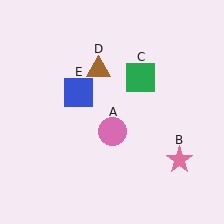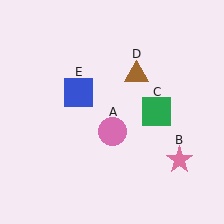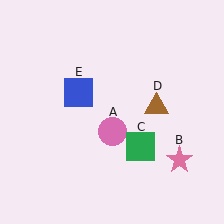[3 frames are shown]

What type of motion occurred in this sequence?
The green square (object C), brown triangle (object D) rotated clockwise around the center of the scene.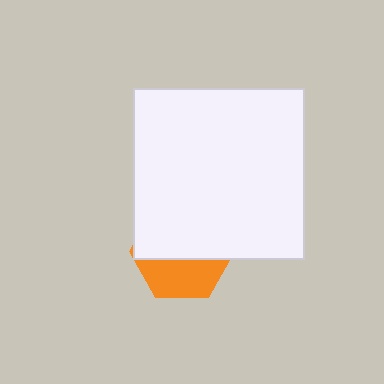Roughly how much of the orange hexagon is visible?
A small part of it is visible (roughly 40%).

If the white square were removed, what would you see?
You would see the complete orange hexagon.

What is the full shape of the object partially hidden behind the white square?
The partially hidden object is an orange hexagon.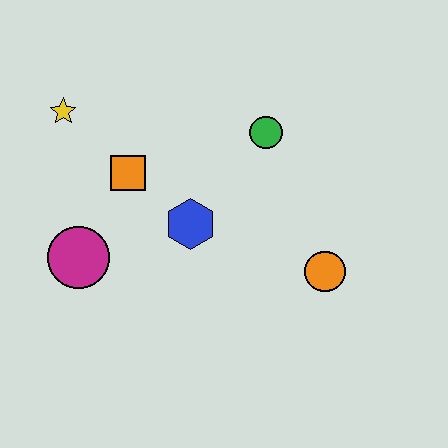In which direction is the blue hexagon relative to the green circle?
The blue hexagon is below the green circle.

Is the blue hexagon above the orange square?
No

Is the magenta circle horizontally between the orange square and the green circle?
No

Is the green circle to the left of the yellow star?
No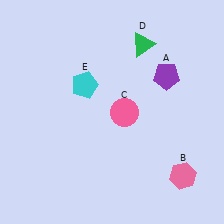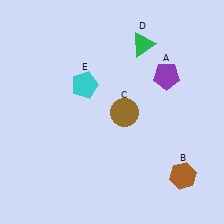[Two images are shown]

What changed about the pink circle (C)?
In Image 1, C is pink. In Image 2, it changed to brown.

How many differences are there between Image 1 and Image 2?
There are 2 differences between the two images.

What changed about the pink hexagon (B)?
In Image 1, B is pink. In Image 2, it changed to brown.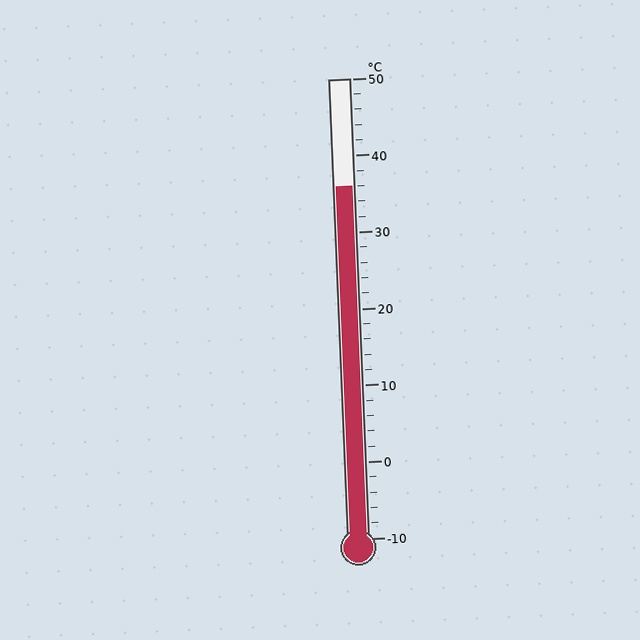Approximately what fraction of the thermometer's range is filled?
The thermometer is filled to approximately 75% of its range.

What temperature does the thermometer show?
The thermometer shows approximately 36°C.